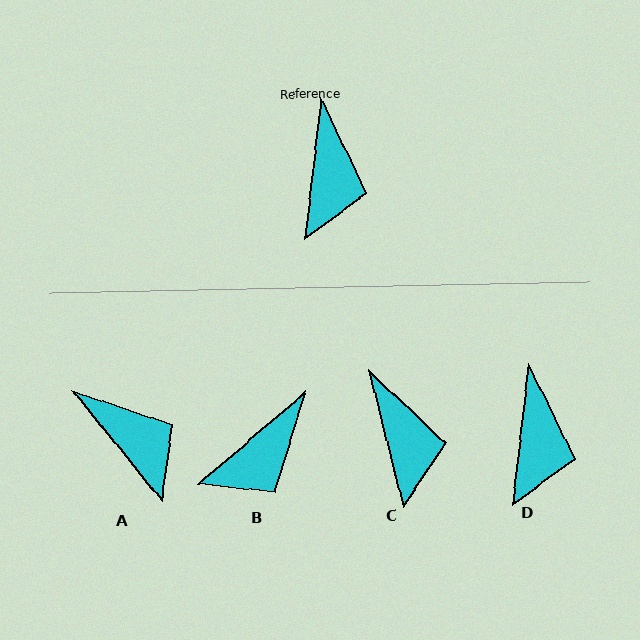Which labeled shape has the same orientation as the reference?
D.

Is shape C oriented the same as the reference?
No, it is off by about 21 degrees.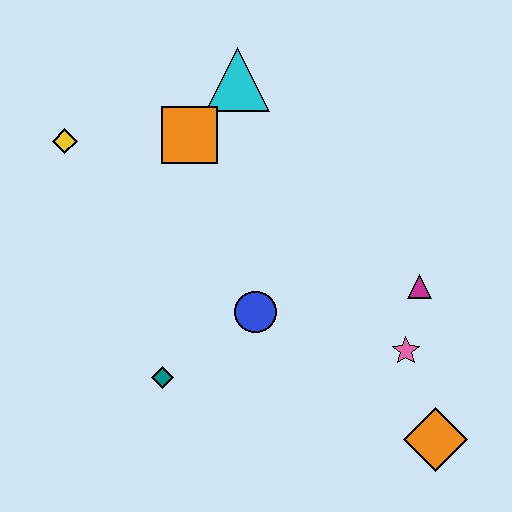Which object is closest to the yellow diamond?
The orange square is closest to the yellow diamond.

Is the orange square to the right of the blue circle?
No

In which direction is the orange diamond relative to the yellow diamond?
The orange diamond is to the right of the yellow diamond.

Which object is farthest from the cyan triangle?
The orange diamond is farthest from the cyan triangle.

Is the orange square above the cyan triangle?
No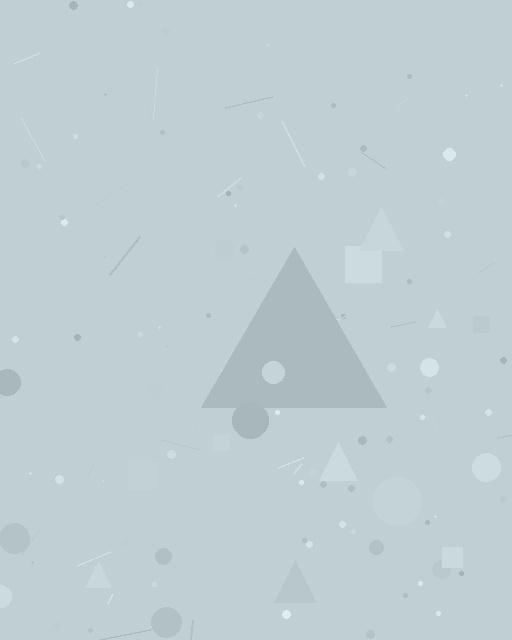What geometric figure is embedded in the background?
A triangle is embedded in the background.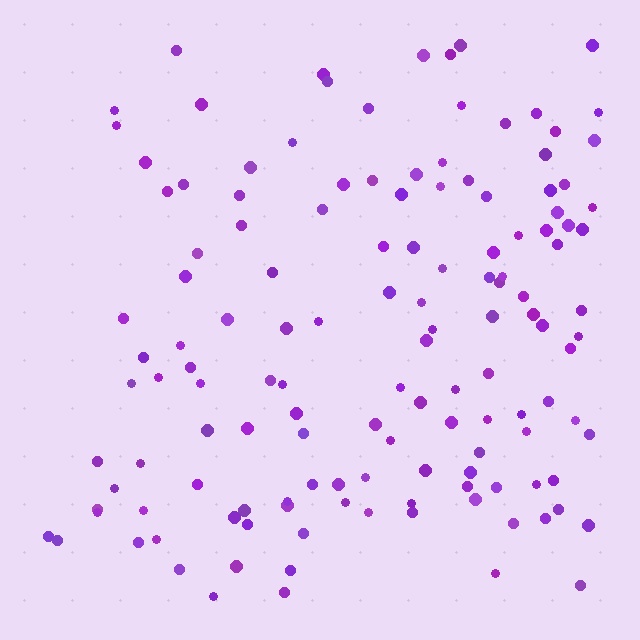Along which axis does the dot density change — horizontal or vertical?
Horizontal.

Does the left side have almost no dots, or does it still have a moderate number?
Still a moderate number, just noticeably fewer than the right.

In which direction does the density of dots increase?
From left to right, with the right side densest.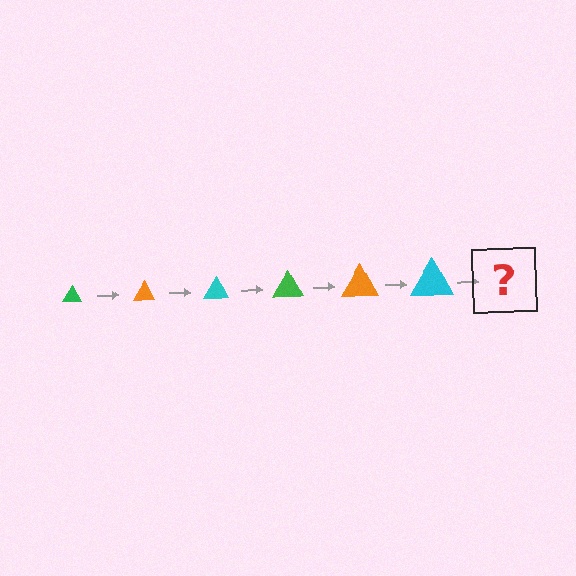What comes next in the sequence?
The next element should be a green triangle, larger than the previous one.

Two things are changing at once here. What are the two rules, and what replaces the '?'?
The two rules are that the triangle grows larger each step and the color cycles through green, orange, and cyan. The '?' should be a green triangle, larger than the previous one.